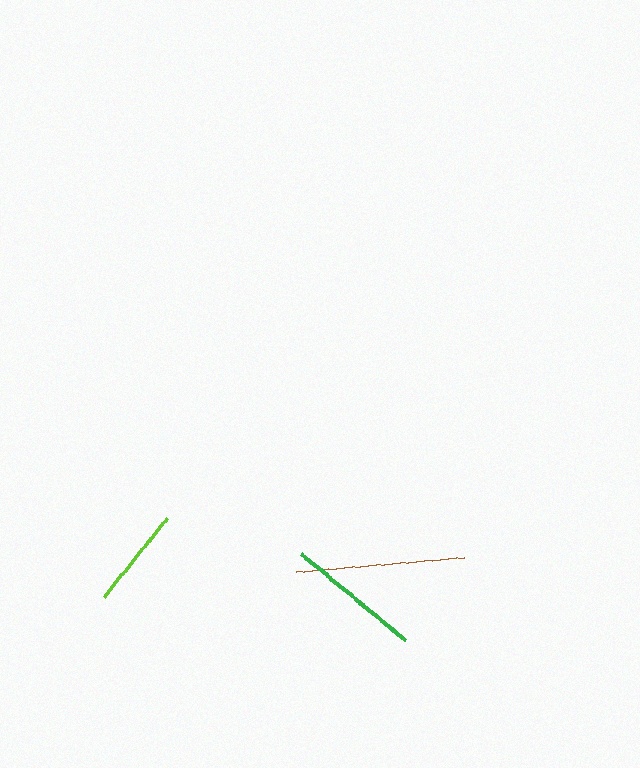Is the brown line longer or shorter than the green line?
The brown line is longer than the green line.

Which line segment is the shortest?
The lime line is the shortest at approximately 101 pixels.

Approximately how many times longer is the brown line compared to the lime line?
The brown line is approximately 1.7 times the length of the lime line.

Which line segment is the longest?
The brown line is the longest at approximately 169 pixels.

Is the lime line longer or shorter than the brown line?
The brown line is longer than the lime line.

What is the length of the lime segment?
The lime segment is approximately 101 pixels long.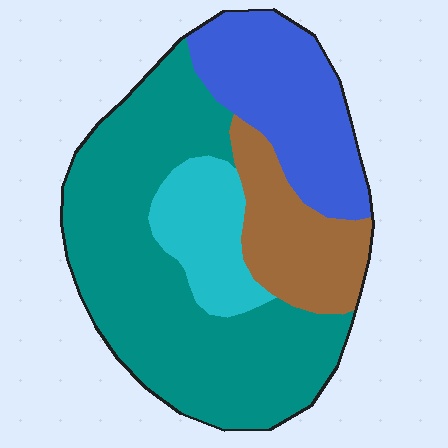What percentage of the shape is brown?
Brown takes up about one sixth (1/6) of the shape.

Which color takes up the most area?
Teal, at roughly 50%.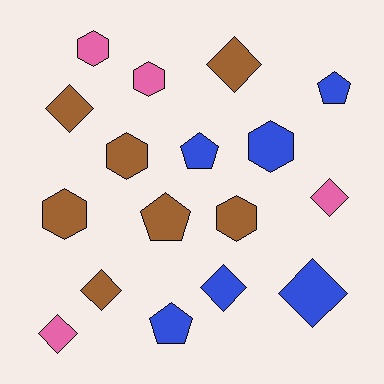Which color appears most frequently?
Brown, with 7 objects.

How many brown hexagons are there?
There are 3 brown hexagons.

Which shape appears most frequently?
Diamond, with 7 objects.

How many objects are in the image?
There are 17 objects.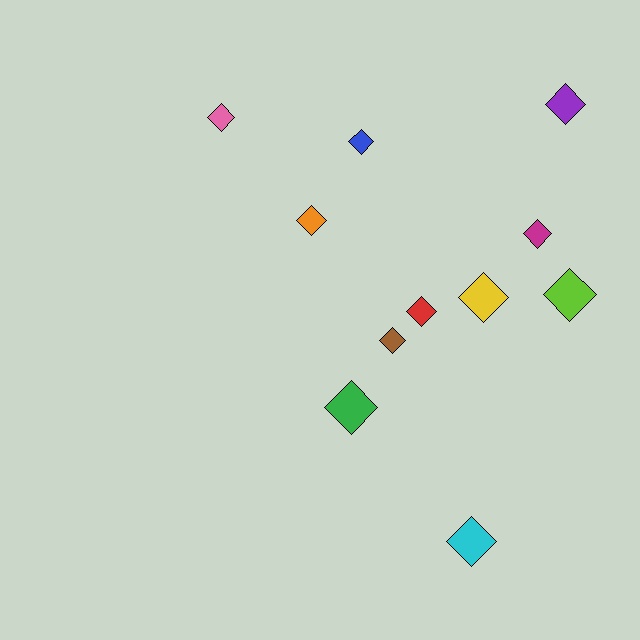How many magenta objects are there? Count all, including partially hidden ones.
There is 1 magenta object.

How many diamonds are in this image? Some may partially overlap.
There are 11 diamonds.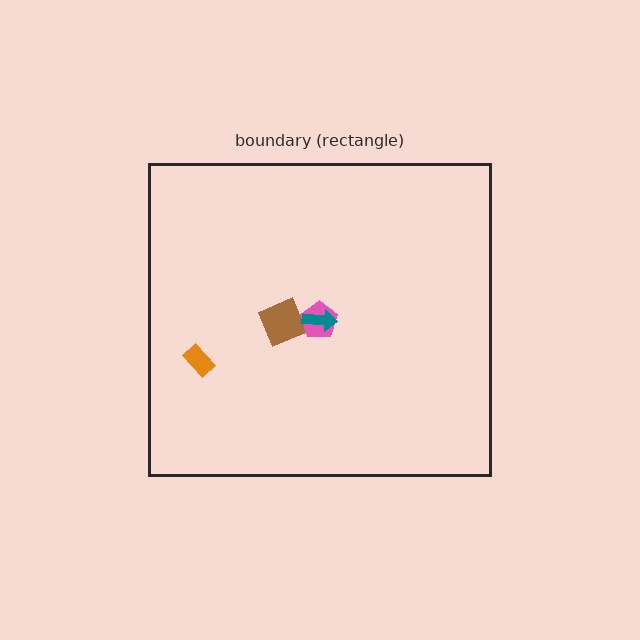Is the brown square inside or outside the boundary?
Inside.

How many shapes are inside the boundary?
4 inside, 0 outside.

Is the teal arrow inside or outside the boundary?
Inside.